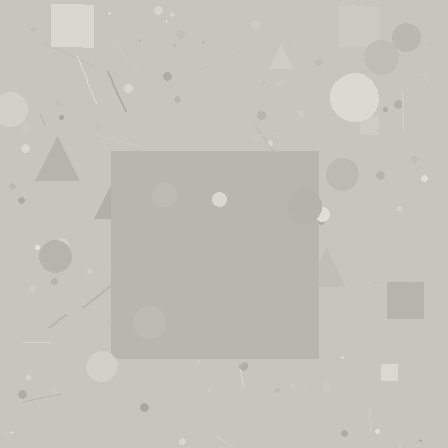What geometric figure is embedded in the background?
A square is embedded in the background.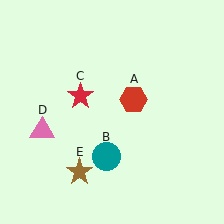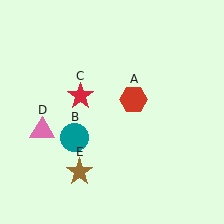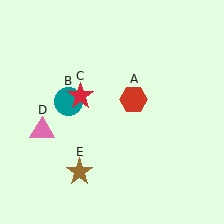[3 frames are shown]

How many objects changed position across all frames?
1 object changed position: teal circle (object B).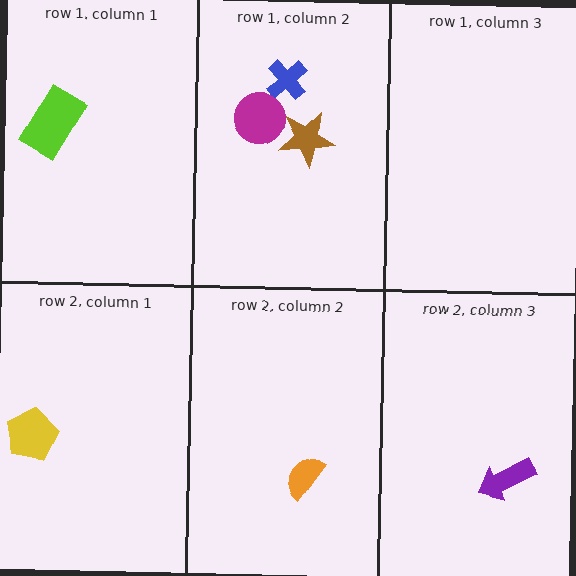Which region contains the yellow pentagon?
The row 2, column 1 region.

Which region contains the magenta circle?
The row 1, column 2 region.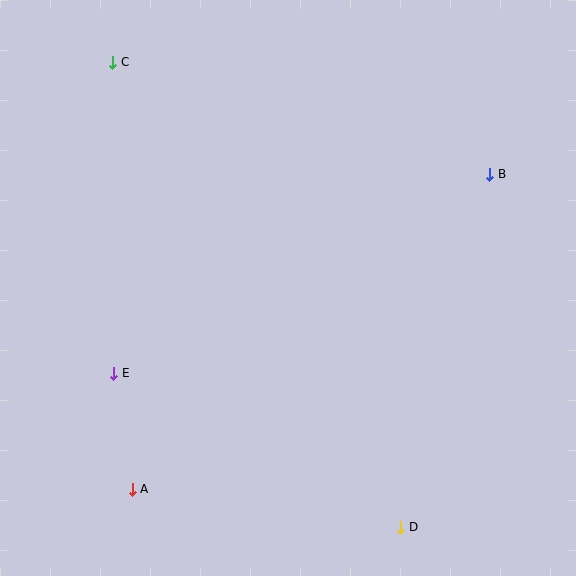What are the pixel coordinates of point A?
Point A is at (132, 489).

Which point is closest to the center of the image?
Point E at (114, 373) is closest to the center.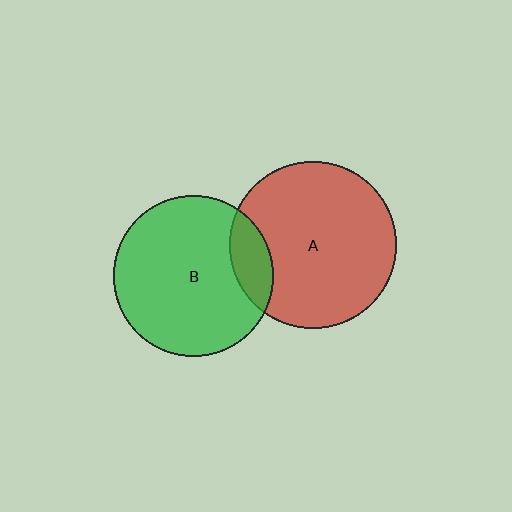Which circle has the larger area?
Circle A (red).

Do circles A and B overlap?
Yes.